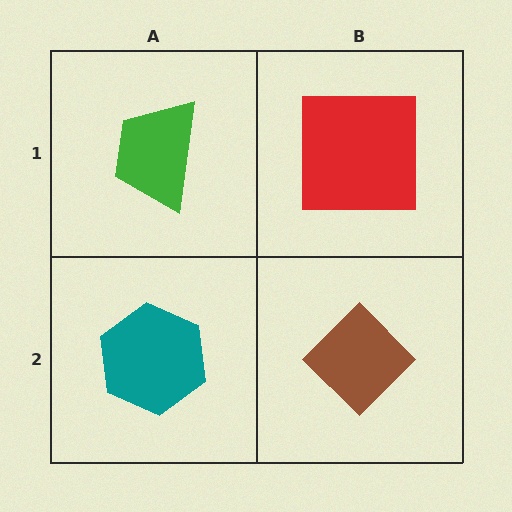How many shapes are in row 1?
2 shapes.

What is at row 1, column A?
A green trapezoid.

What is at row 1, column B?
A red square.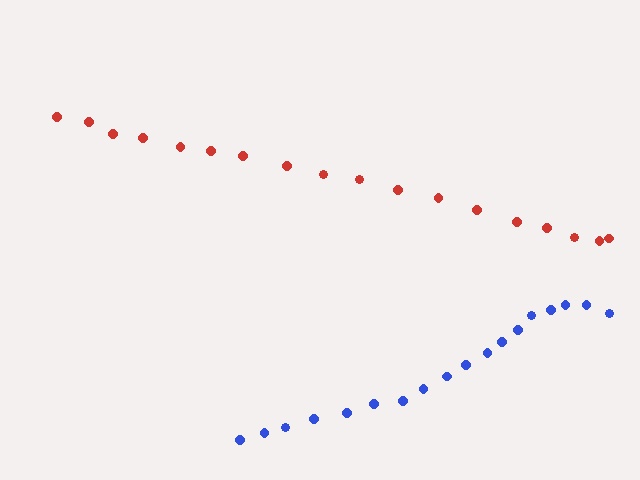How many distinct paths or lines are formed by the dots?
There are 2 distinct paths.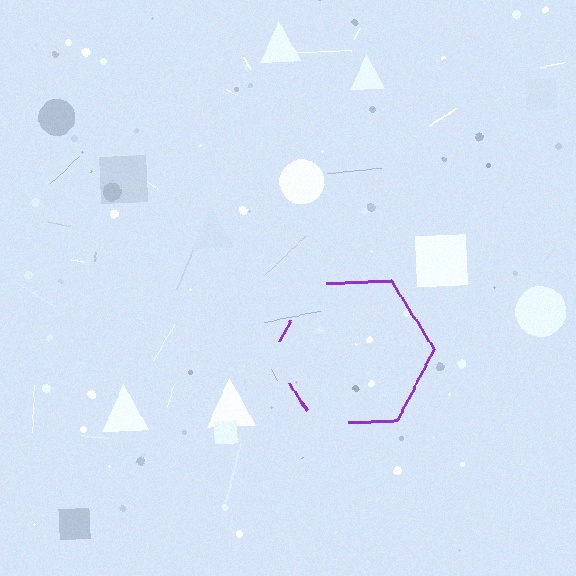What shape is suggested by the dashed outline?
The dashed outline suggests a hexagon.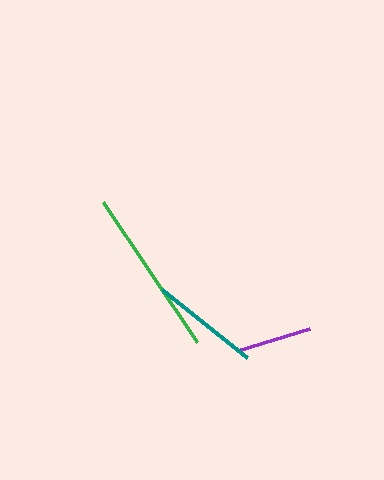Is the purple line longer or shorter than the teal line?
The teal line is longer than the purple line.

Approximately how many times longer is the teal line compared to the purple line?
The teal line is approximately 1.5 times the length of the purple line.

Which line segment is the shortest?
The purple line is the shortest at approximately 75 pixels.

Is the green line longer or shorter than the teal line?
The green line is longer than the teal line.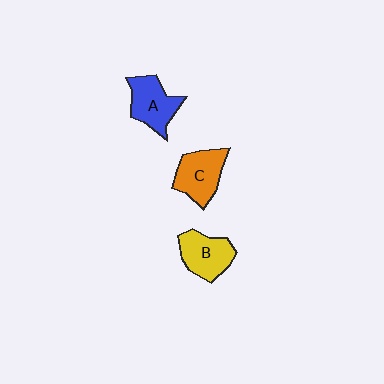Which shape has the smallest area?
Shape B (yellow).